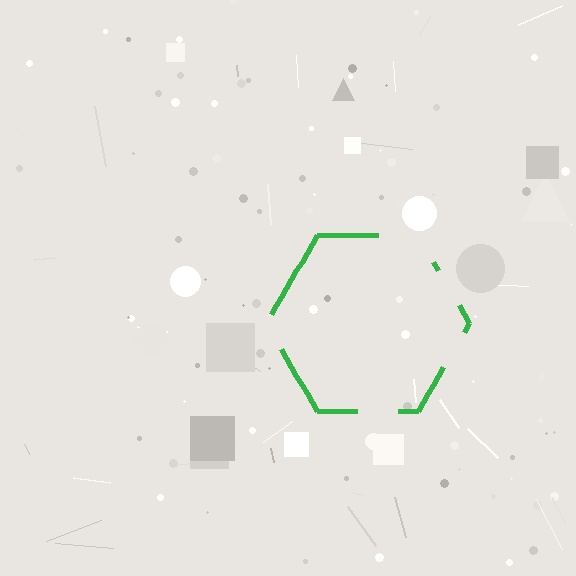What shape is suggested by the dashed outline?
The dashed outline suggests a hexagon.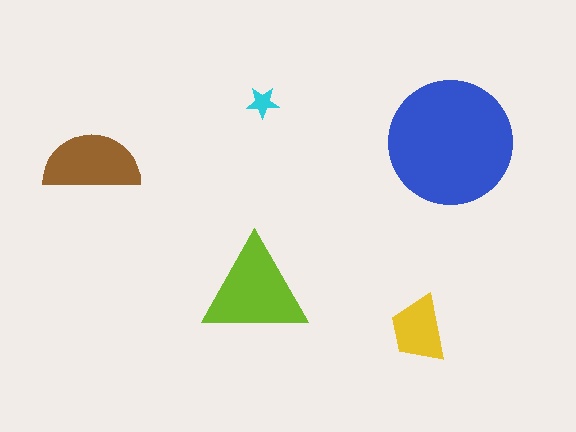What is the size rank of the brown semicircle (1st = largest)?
3rd.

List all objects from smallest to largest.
The cyan star, the yellow trapezoid, the brown semicircle, the lime triangle, the blue circle.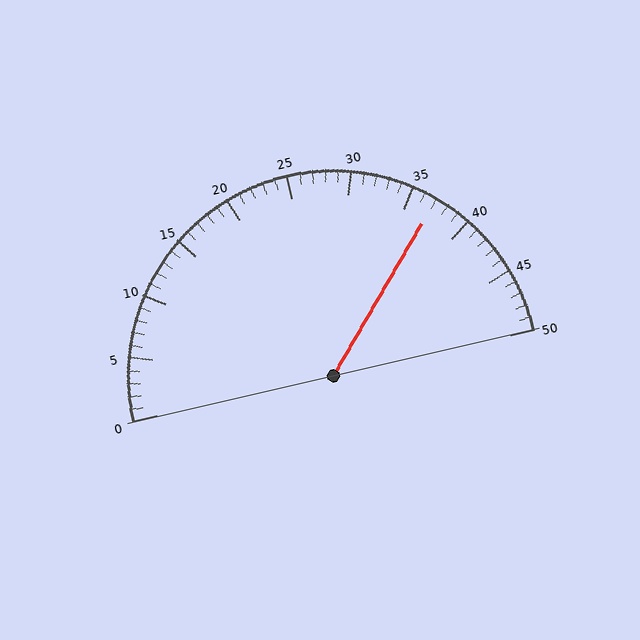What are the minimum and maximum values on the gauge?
The gauge ranges from 0 to 50.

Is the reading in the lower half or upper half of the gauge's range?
The reading is in the upper half of the range (0 to 50).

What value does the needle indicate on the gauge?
The needle indicates approximately 37.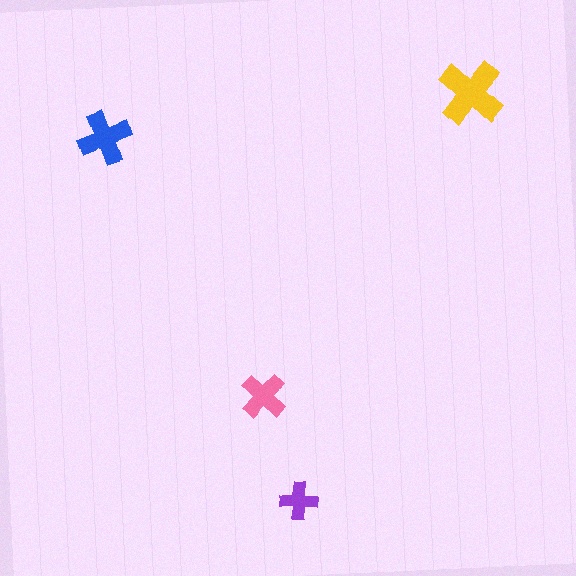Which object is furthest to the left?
The blue cross is leftmost.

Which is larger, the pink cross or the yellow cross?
The yellow one.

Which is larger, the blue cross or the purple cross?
The blue one.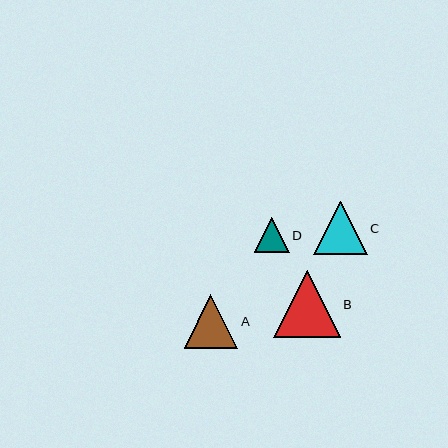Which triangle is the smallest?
Triangle D is the smallest with a size of approximately 35 pixels.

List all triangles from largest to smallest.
From largest to smallest: B, A, C, D.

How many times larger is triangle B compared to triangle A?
Triangle B is approximately 1.2 times the size of triangle A.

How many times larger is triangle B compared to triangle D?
Triangle B is approximately 1.9 times the size of triangle D.